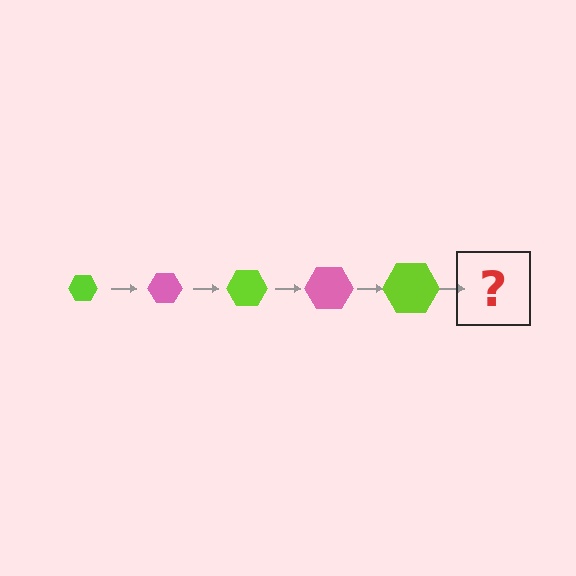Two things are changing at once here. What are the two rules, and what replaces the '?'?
The two rules are that the hexagon grows larger each step and the color cycles through lime and pink. The '?' should be a pink hexagon, larger than the previous one.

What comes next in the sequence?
The next element should be a pink hexagon, larger than the previous one.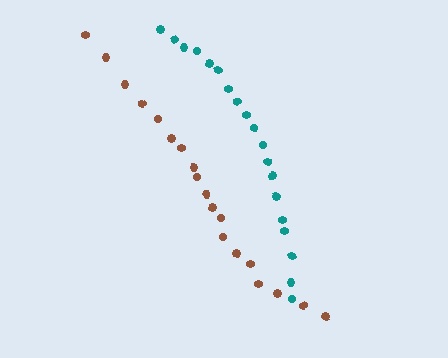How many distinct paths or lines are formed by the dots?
There are 2 distinct paths.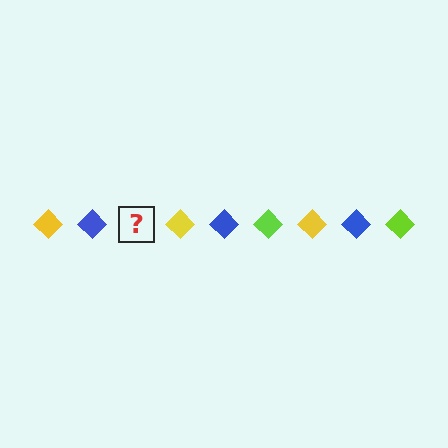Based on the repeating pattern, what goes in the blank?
The blank should be a lime diamond.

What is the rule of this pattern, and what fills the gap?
The rule is that the pattern cycles through yellow, blue, lime diamonds. The gap should be filled with a lime diamond.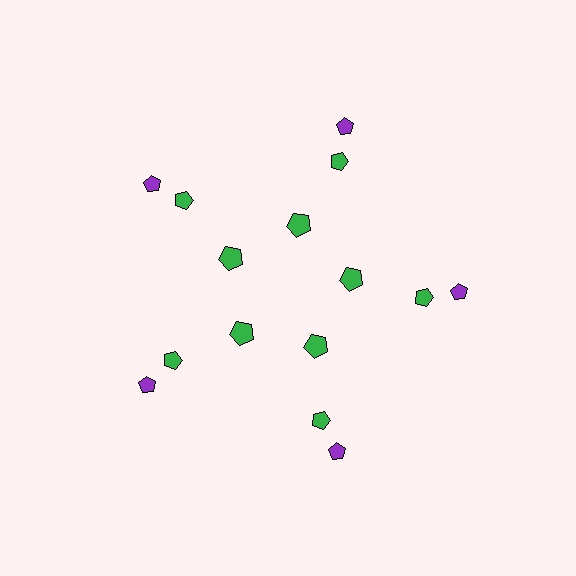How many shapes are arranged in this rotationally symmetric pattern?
There are 15 shapes, arranged in 5 groups of 3.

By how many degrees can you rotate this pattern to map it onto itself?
The pattern maps onto itself every 72 degrees of rotation.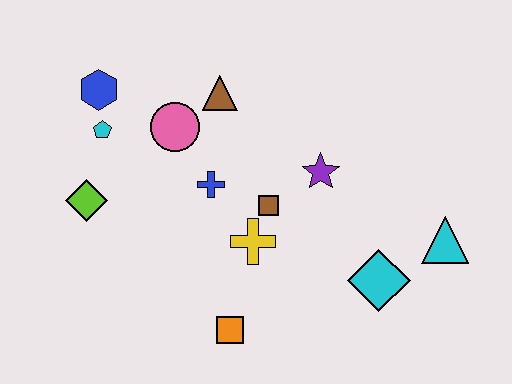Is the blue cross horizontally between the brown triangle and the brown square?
No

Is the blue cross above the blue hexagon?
No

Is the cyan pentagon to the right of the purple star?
No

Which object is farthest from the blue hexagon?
The cyan triangle is farthest from the blue hexagon.